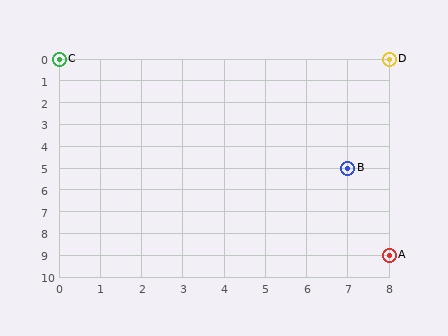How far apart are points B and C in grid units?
Points B and C are 7 columns and 5 rows apart (about 8.6 grid units diagonally).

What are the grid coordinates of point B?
Point B is at grid coordinates (7, 5).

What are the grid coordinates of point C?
Point C is at grid coordinates (0, 0).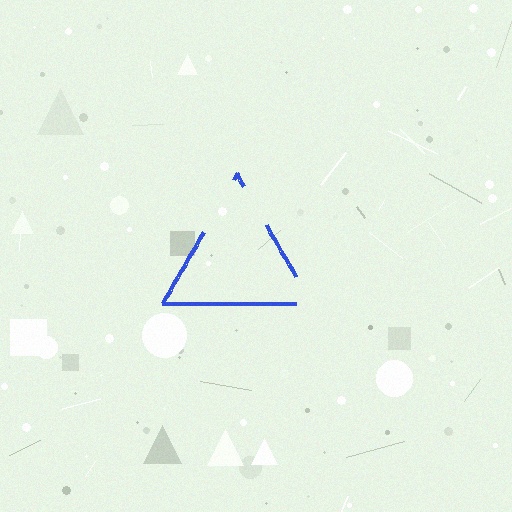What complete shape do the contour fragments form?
The contour fragments form a triangle.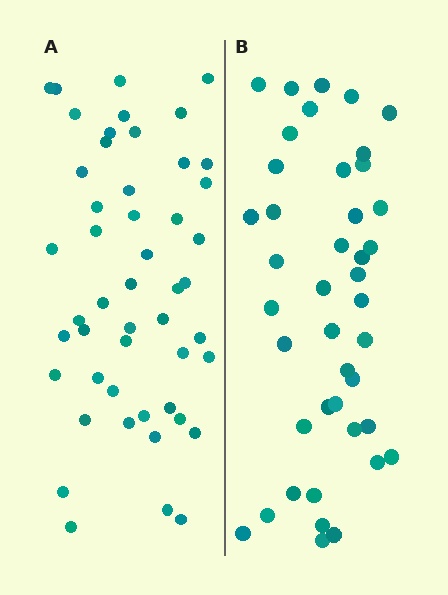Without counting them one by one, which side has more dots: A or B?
Region A (the left region) has more dots.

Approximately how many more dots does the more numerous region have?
Region A has roughly 8 or so more dots than region B.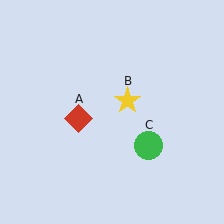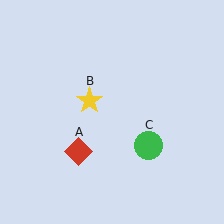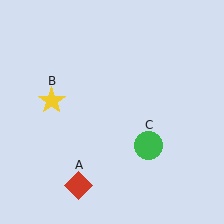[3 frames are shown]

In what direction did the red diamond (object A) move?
The red diamond (object A) moved down.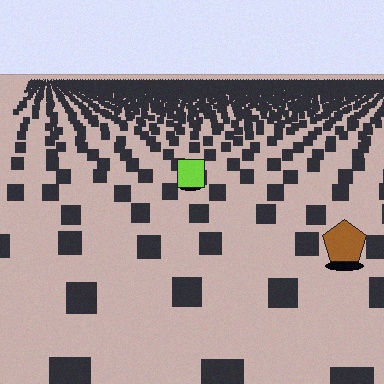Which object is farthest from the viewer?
The lime square is farthest from the viewer. It appears smaller and the ground texture around it is denser.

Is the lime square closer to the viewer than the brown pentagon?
No. The brown pentagon is closer — you can tell from the texture gradient: the ground texture is coarser near it.